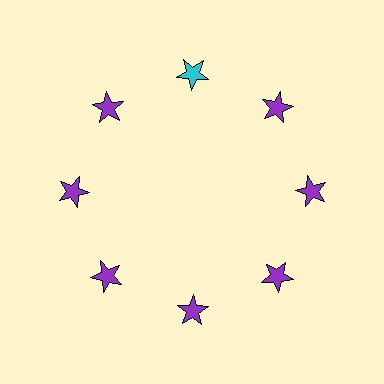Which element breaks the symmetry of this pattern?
The cyan star at roughly the 12 o'clock position breaks the symmetry. All other shapes are purple stars.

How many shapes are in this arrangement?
There are 8 shapes arranged in a ring pattern.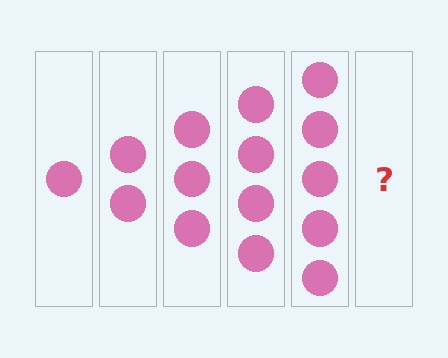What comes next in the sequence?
The next element should be 6 circles.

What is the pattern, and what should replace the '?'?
The pattern is that each step adds one more circle. The '?' should be 6 circles.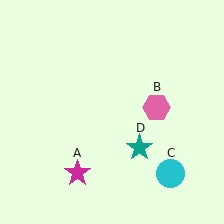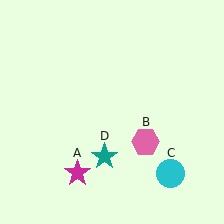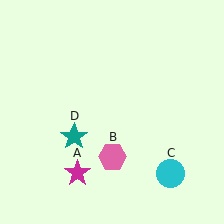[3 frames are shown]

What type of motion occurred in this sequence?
The pink hexagon (object B), teal star (object D) rotated clockwise around the center of the scene.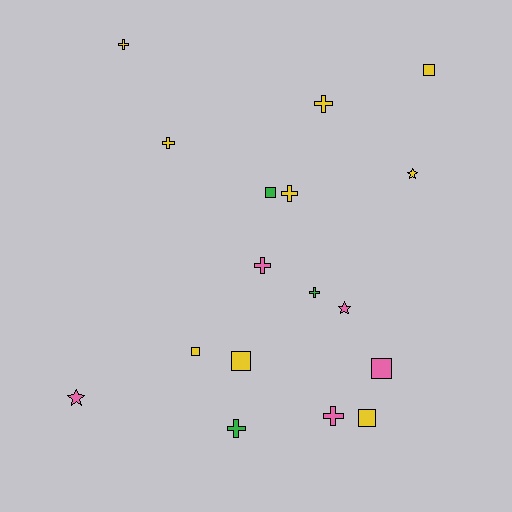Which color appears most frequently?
Yellow, with 9 objects.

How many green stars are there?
There are no green stars.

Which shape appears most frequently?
Cross, with 8 objects.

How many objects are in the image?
There are 17 objects.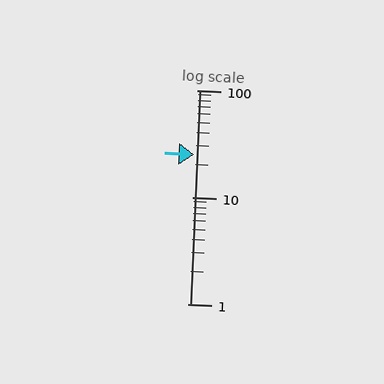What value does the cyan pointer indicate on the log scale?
The pointer indicates approximately 25.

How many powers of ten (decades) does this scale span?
The scale spans 2 decades, from 1 to 100.